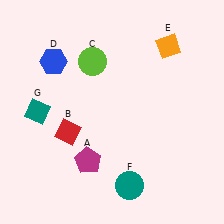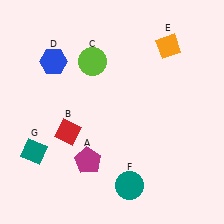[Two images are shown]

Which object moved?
The teal diamond (G) moved down.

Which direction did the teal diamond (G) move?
The teal diamond (G) moved down.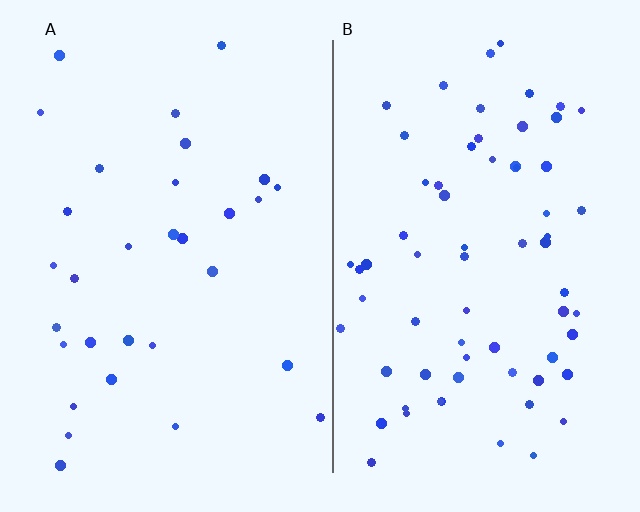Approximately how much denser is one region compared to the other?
Approximately 2.2× — region B over region A.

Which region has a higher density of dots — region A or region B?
B (the right).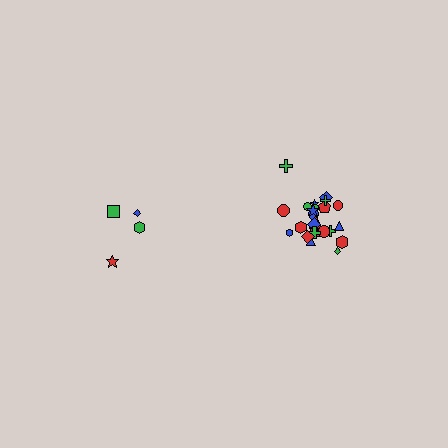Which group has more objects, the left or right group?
The right group.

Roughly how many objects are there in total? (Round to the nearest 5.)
Roughly 30 objects in total.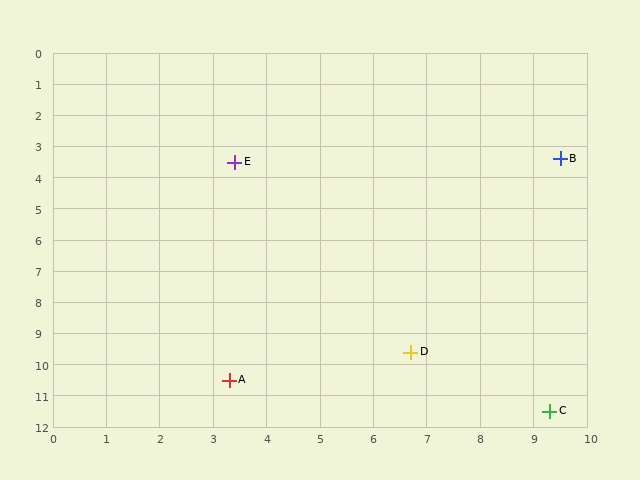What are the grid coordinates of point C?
Point C is at approximately (9.3, 11.5).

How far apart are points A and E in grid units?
Points A and E are about 7.0 grid units apart.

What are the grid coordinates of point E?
Point E is at approximately (3.4, 3.5).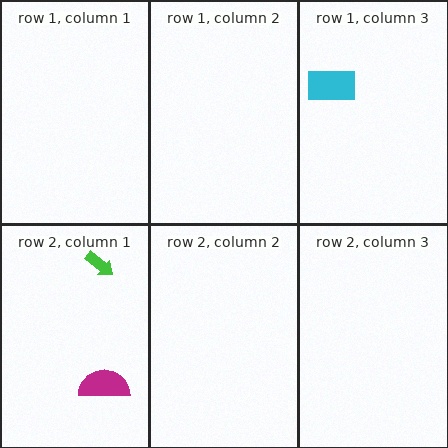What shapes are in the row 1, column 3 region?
The cyan rectangle.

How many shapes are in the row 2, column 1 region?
2.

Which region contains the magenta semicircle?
The row 2, column 1 region.